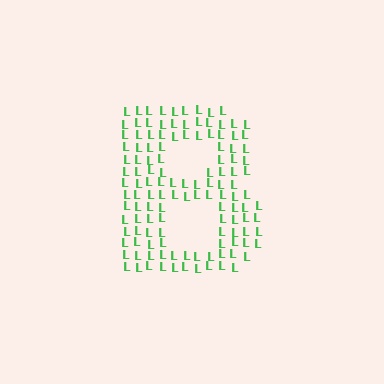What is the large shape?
The large shape is the letter B.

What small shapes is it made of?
It is made of small letter L's.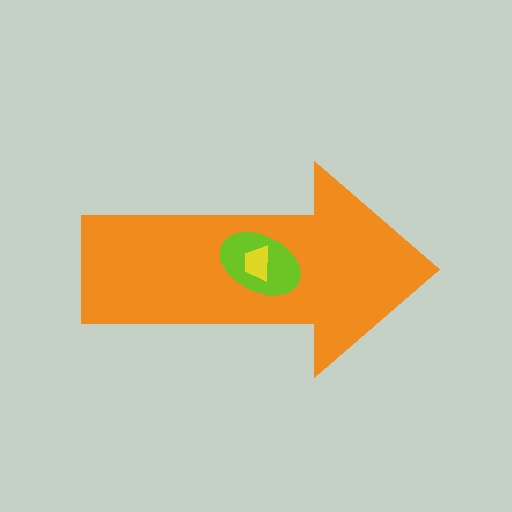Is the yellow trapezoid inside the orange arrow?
Yes.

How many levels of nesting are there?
3.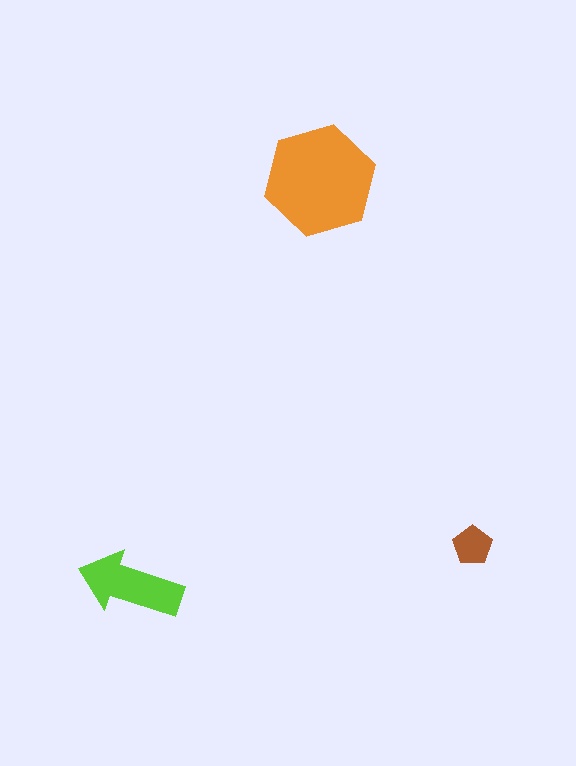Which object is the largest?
The orange hexagon.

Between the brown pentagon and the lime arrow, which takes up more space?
The lime arrow.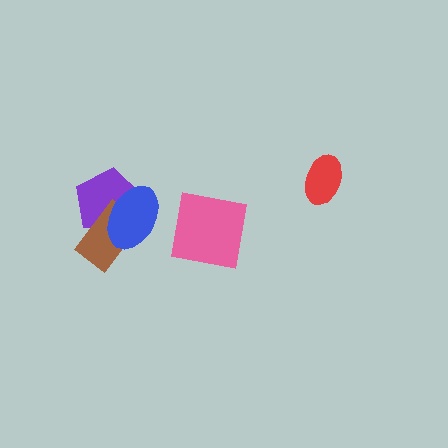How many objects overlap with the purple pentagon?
2 objects overlap with the purple pentagon.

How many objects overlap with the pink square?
0 objects overlap with the pink square.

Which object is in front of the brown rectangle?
The blue ellipse is in front of the brown rectangle.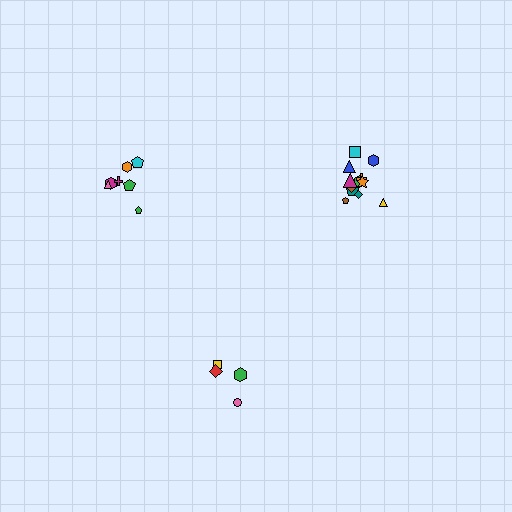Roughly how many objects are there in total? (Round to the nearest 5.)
Roughly 25 objects in total.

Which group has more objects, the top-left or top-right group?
The top-right group.